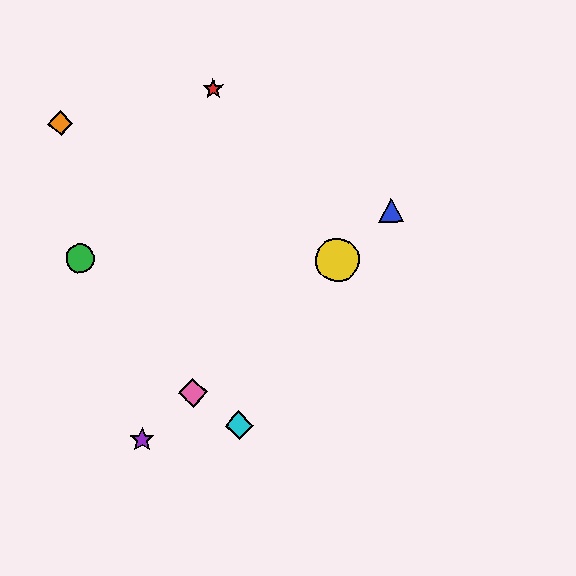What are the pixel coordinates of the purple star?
The purple star is at (142, 440).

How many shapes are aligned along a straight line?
4 shapes (the blue triangle, the yellow circle, the purple star, the pink diamond) are aligned along a straight line.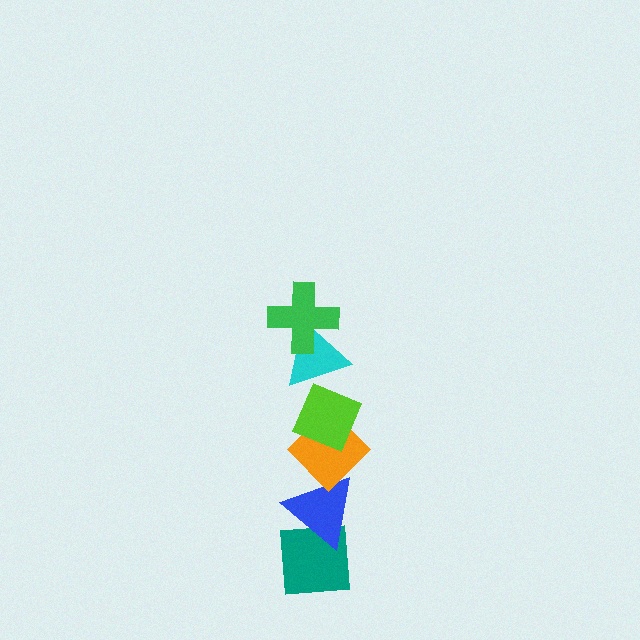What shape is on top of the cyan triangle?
The green cross is on top of the cyan triangle.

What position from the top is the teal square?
The teal square is 6th from the top.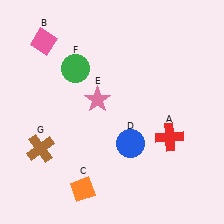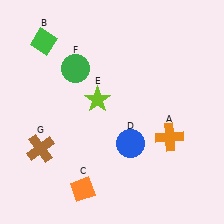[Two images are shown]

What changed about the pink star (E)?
In Image 1, E is pink. In Image 2, it changed to lime.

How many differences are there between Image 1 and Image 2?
There are 3 differences between the two images.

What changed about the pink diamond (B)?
In Image 1, B is pink. In Image 2, it changed to green.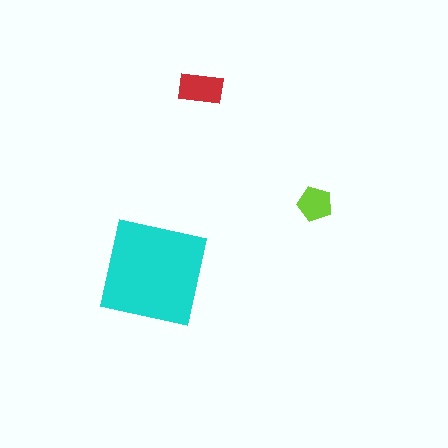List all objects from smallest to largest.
The lime pentagon, the red rectangle, the cyan square.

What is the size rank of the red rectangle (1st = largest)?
2nd.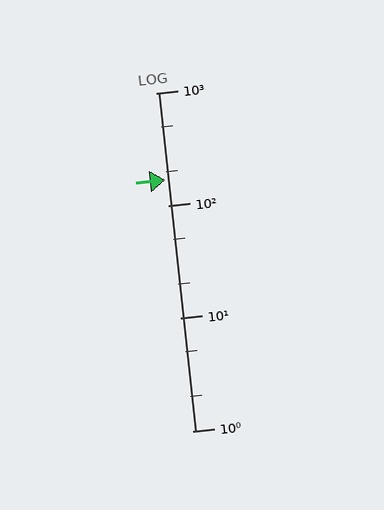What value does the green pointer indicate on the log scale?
The pointer indicates approximately 170.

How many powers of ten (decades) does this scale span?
The scale spans 3 decades, from 1 to 1000.